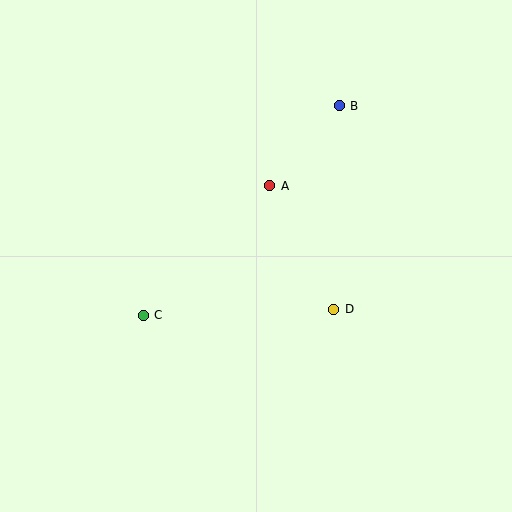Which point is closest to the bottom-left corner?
Point C is closest to the bottom-left corner.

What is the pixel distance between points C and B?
The distance between C and B is 287 pixels.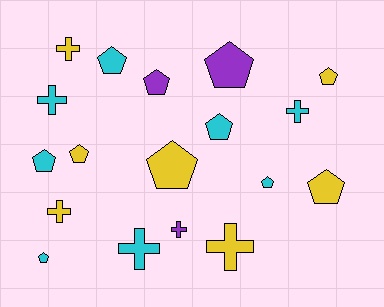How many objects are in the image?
There are 18 objects.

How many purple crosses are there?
There is 1 purple cross.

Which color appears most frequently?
Cyan, with 8 objects.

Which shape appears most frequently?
Pentagon, with 11 objects.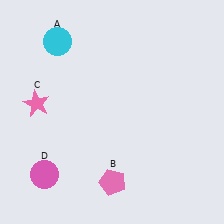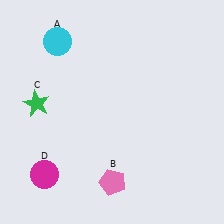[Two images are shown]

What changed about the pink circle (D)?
In Image 1, D is pink. In Image 2, it changed to magenta.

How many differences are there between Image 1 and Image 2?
There are 2 differences between the two images.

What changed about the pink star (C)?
In Image 1, C is pink. In Image 2, it changed to green.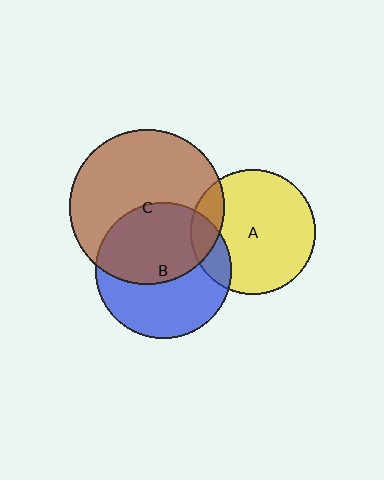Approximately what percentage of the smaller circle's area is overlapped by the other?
Approximately 15%.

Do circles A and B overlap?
Yes.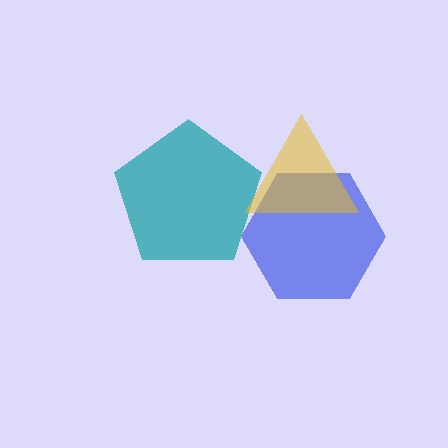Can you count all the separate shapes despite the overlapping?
Yes, there are 3 separate shapes.